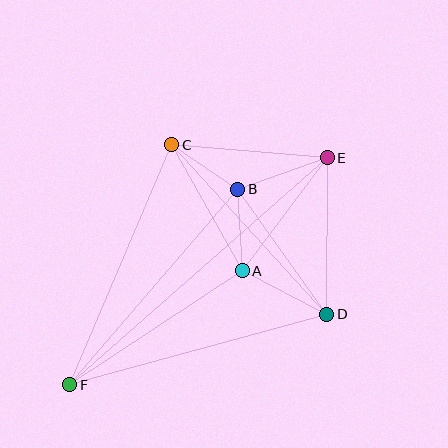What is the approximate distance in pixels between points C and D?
The distance between C and D is approximately 230 pixels.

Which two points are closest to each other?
Points B and C are closest to each other.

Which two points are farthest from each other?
Points E and F are farthest from each other.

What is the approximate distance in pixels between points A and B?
The distance between A and B is approximately 82 pixels.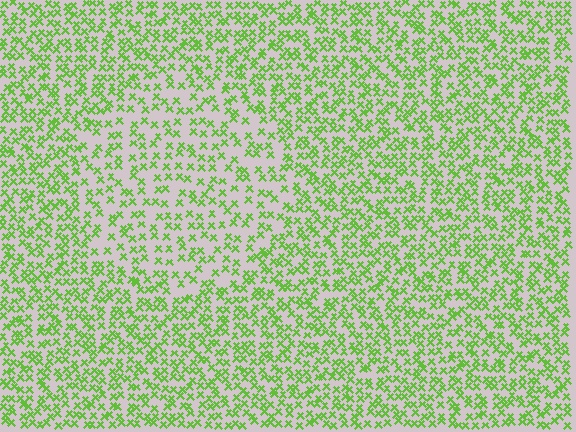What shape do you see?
I see a circle.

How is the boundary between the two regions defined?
The boundary is defined by a change in element density (approximately 1.7x ratio). All elements are the same color, size, and shape.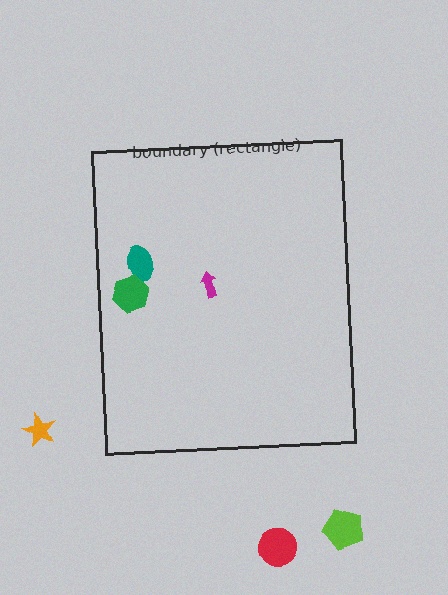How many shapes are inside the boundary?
3 inside, 3 outside.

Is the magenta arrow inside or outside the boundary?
Inside.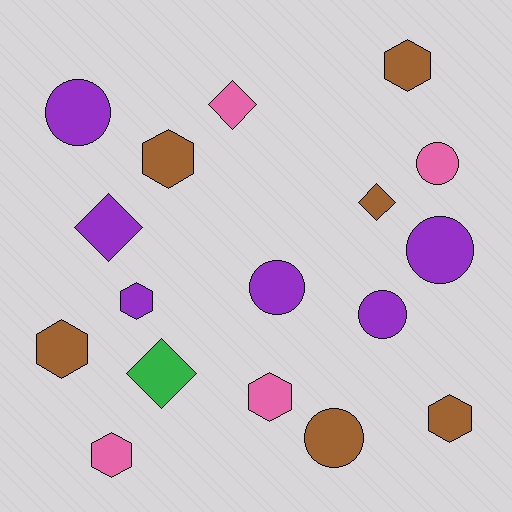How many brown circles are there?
There is 1 brown circle.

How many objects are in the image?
There are 17 objects.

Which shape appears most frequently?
Hexagon, with 7 objects.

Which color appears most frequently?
Purple, with 6 objects.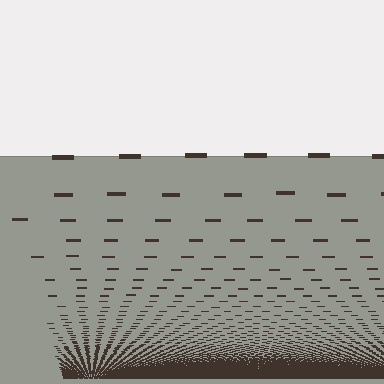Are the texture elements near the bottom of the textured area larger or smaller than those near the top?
Smaller. The gradient is inverted — elements near the bottom are smaller and denser.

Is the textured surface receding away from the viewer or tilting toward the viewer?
The surface appears to tilt toward the viewer. Texture elements get larger and sparser toward the top.